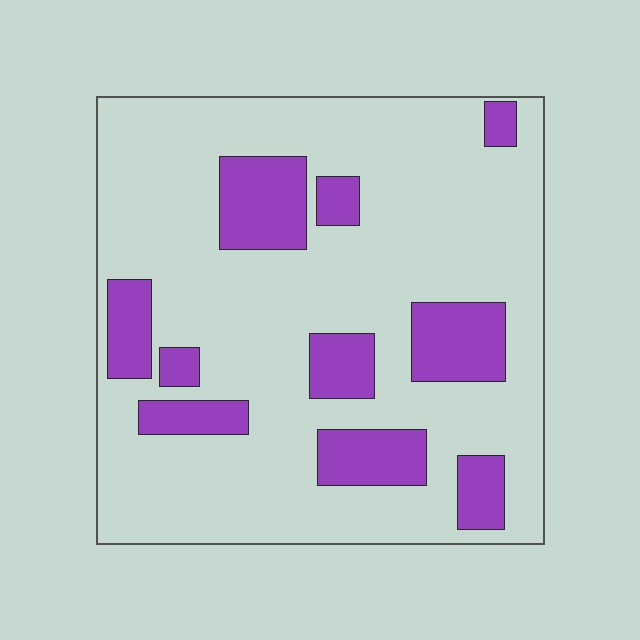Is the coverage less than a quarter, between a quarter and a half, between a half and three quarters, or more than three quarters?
Less than a quarter.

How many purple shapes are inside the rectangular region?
10.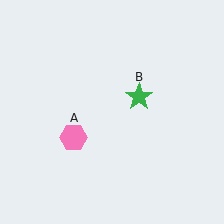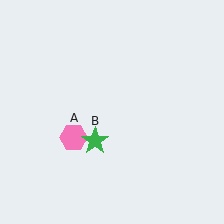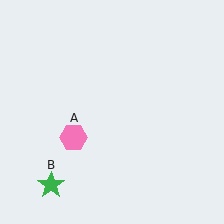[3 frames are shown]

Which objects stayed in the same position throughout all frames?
Pink hexagon (object A) remained stationary.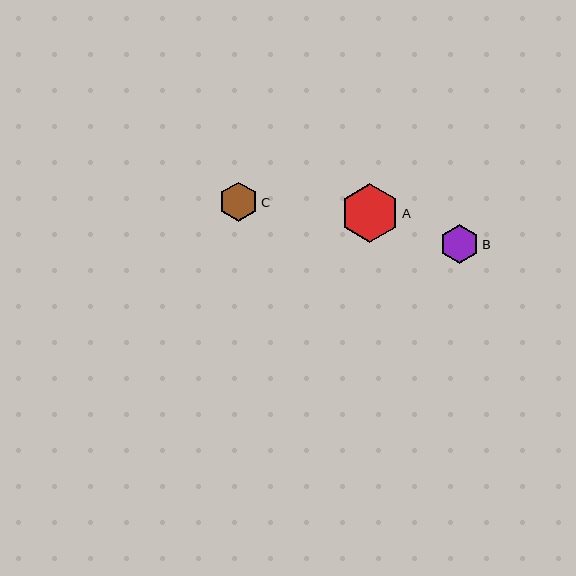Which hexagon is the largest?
Hexagon A is the largest with a size of approximately 59 pixels.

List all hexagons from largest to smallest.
From largest to smallest: A, B, C.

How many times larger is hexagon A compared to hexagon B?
Hexagon A is approximately 1.5 times the size of hexagon B.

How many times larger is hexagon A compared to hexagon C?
Hexagon A is approximately 1.5 times the size of hexagon C.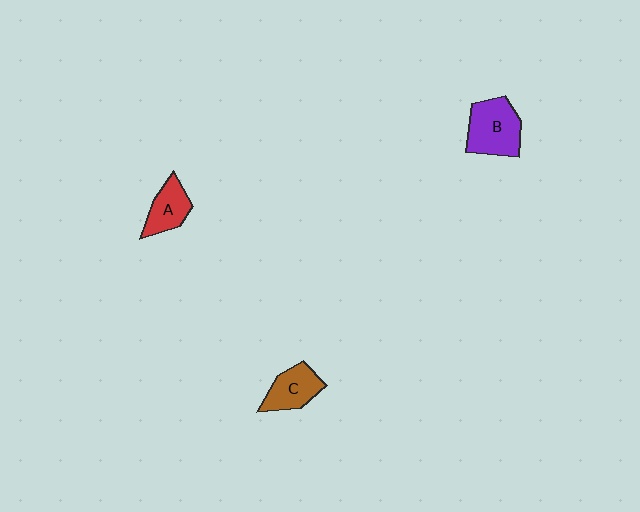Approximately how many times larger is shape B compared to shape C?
Approximately 1.4 times.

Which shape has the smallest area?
Shape A (red).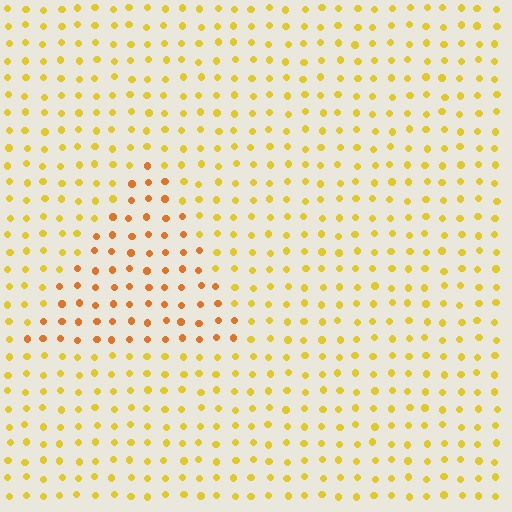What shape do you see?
I see a triangle.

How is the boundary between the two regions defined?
The boundary is defined purely by a slight shift in hue (about 28 degrees). Spacing, size, and orientation are identical on both sides.